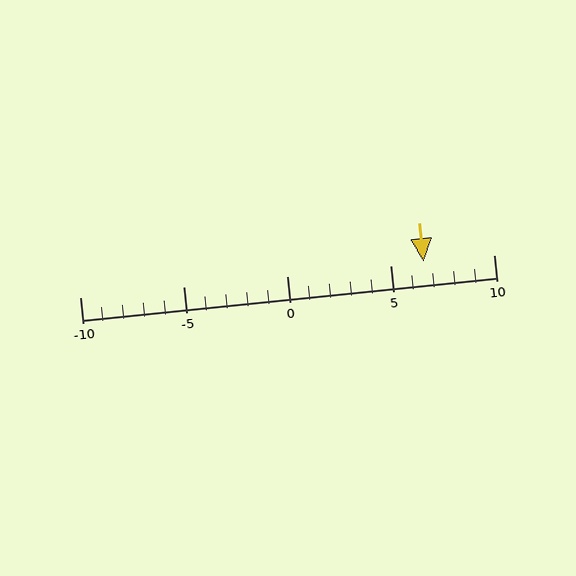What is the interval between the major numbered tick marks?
The major tick marks are spaced 5 units apart.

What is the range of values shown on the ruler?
The ruler shows values from -10 to 10.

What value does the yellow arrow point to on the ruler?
The yellow arrow points to approximately 7.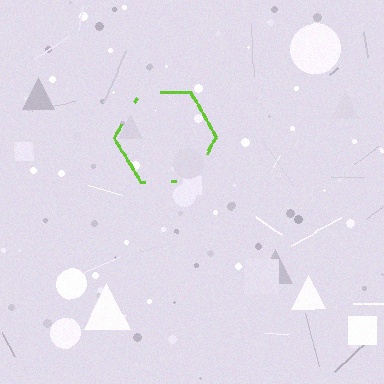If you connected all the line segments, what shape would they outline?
They would outline a hexagon.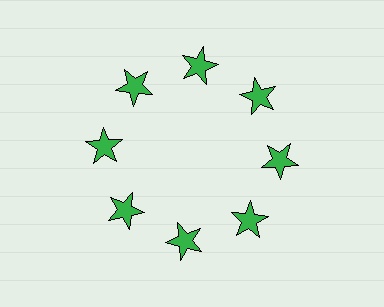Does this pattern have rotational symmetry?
Yes, this pattern has 8-fold rotational symmetry. It looks the same after rotating 45 degrees around the center.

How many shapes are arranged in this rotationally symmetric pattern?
There are 8 shapes, arranged in 8 groups of 1.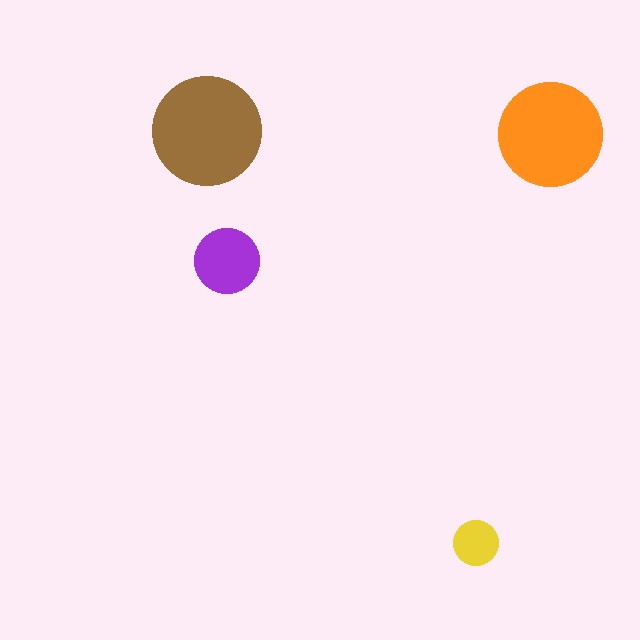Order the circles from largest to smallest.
the brown one, the orange one, the purple one, the yellow one.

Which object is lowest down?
The yellow circle is bottommost.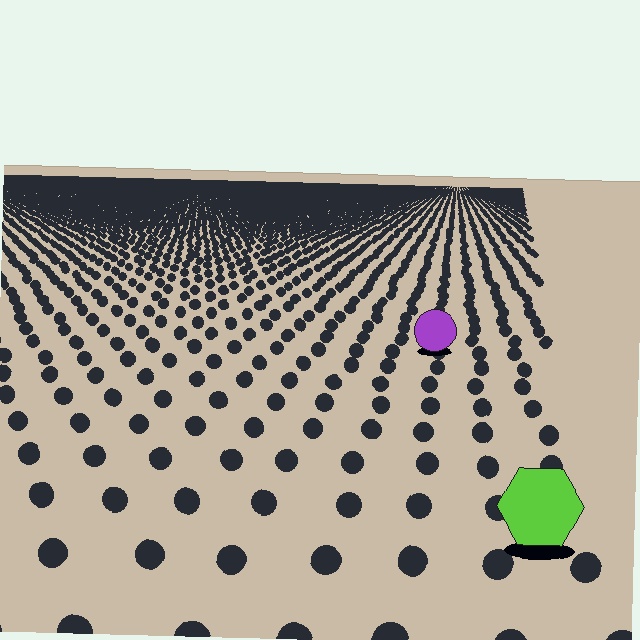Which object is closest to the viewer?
The lime hexagon is closest. The texture marks near it are larger and more spread out.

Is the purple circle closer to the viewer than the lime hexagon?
No. The lime hexagon is closer — you can tell from the texture gradient: the ground texture is coarser near it.